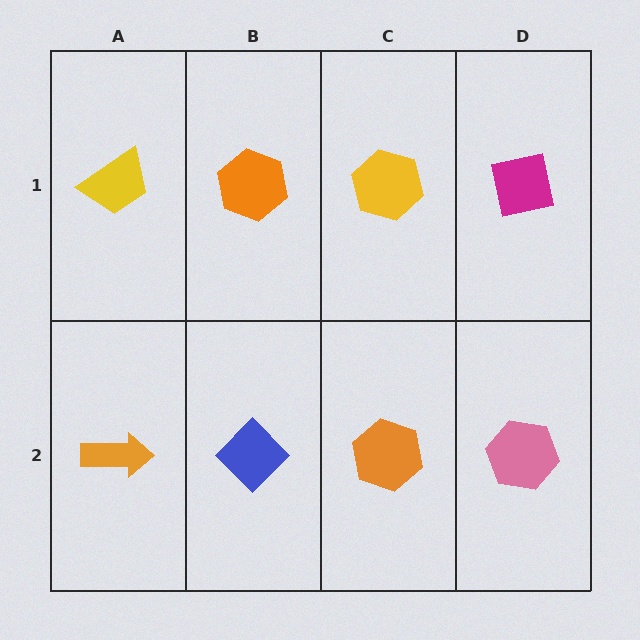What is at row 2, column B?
A blue diamond.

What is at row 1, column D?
A magenta square.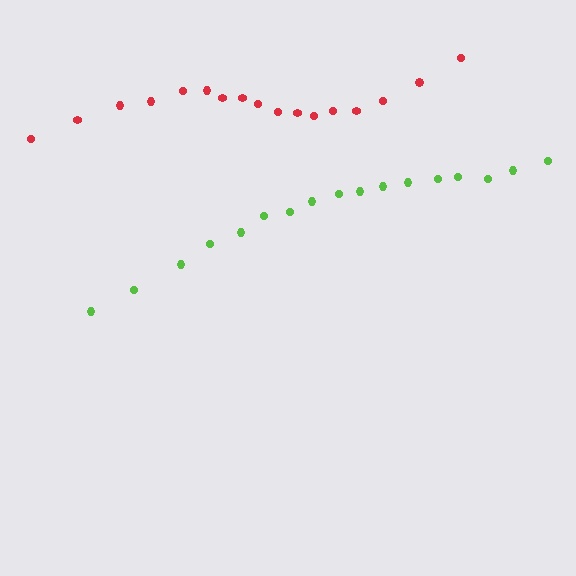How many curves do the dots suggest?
There are 2 distinct paths.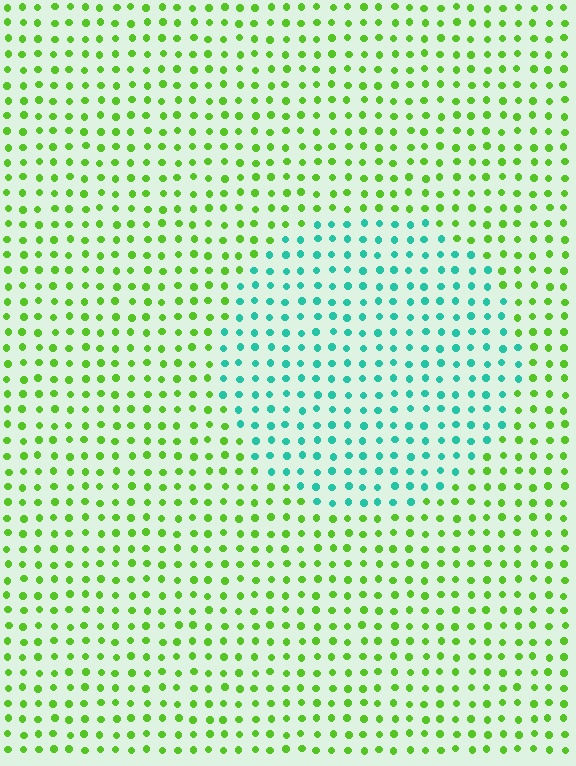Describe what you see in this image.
The image is filled with small lime elements in a uniform arrangement. A circle-shaped region is visible where the elements are tinted to a slightly different hue, forming a subtle color boundary.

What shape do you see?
I see a circle.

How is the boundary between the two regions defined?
The boundary is defined purely by a slight shift in hue (about 66 degrees). Spacing, size, and orientation are identical on both sides.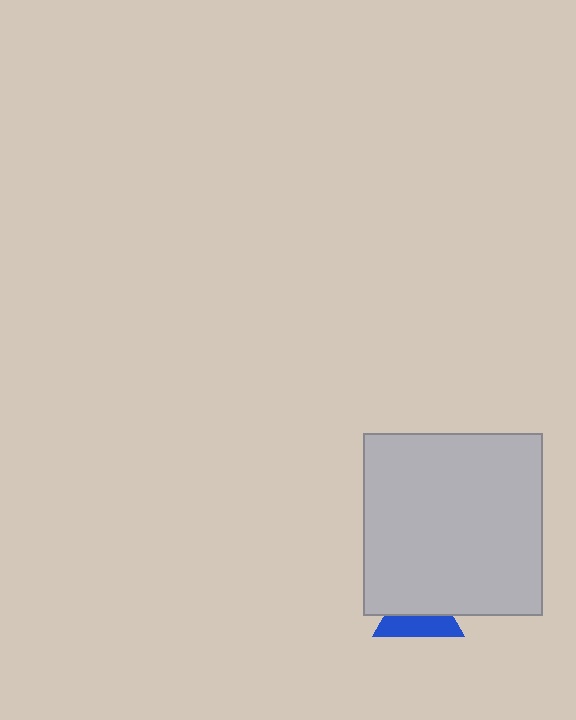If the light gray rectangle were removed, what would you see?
You would see the complete blue triangle.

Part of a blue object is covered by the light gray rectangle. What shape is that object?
It is a triangle.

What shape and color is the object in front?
The object in front is a light gray rectangle.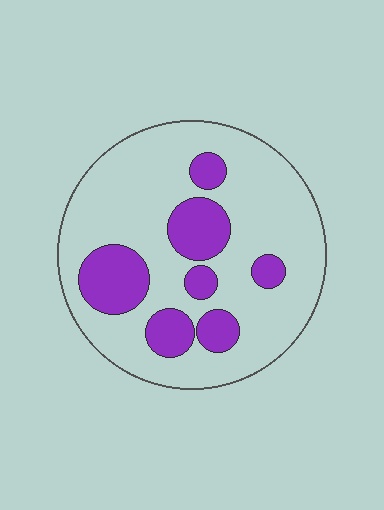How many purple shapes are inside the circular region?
7.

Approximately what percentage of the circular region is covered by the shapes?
Approximately 25%.